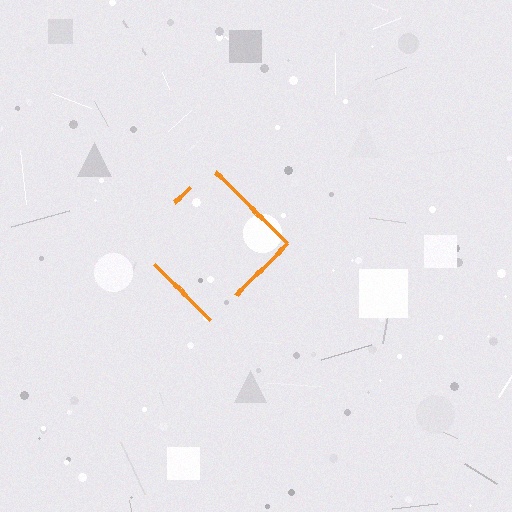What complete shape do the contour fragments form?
The contour fragments form a diamond.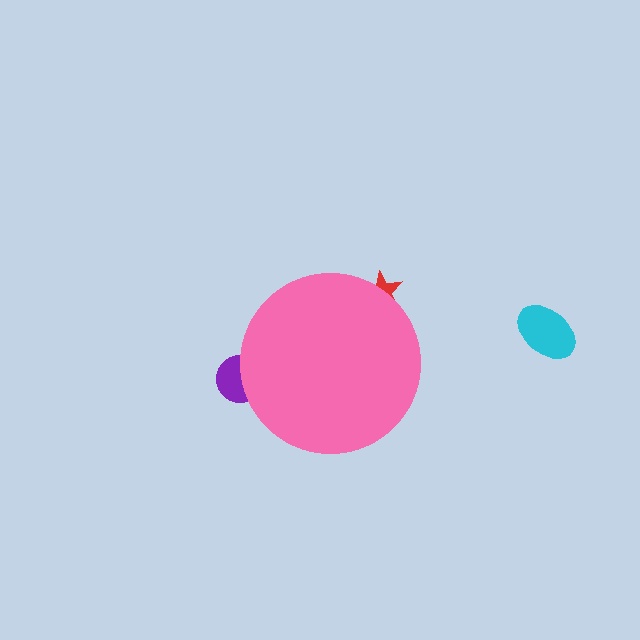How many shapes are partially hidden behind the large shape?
2 shapes are partially hidden.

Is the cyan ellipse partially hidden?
No, the cyan ellipse is fully visible.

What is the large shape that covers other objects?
A pink circle.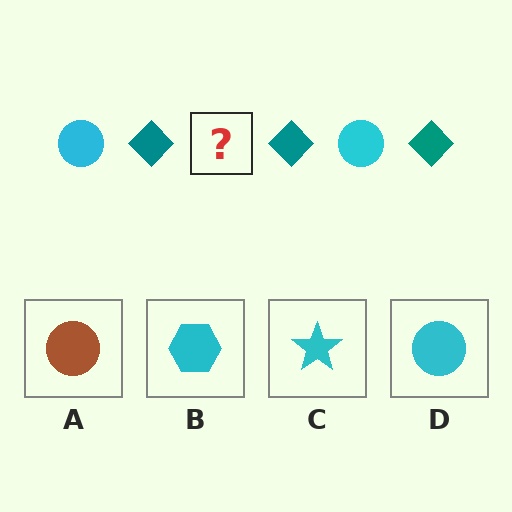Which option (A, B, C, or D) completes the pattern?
D.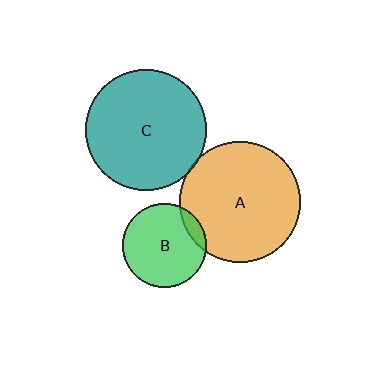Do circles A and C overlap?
Yes.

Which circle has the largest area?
Circle C (teal).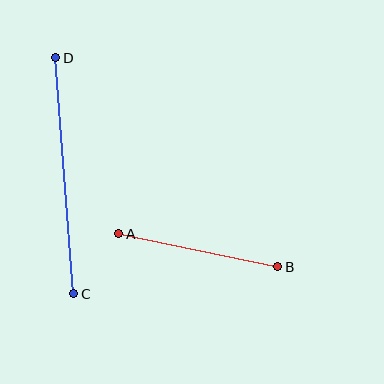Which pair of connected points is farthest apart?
Points C and D are farthest apart.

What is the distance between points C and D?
The distance is approximately 237 pixels.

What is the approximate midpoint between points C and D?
The midpoint is at approximately (65, 176) pixels.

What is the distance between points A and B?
The distance is approximately 162 pixels.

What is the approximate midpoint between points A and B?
The midpoint is at approximately (198, 250) pixels.